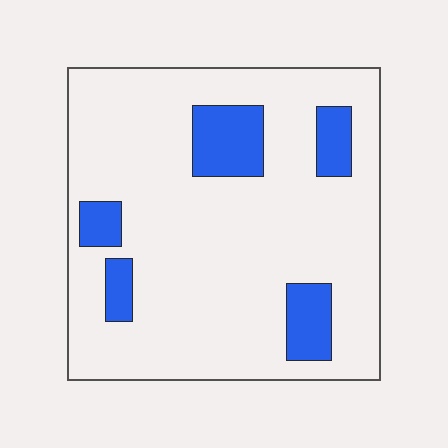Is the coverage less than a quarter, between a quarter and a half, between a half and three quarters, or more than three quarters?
Less than a quarter.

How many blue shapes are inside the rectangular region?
5.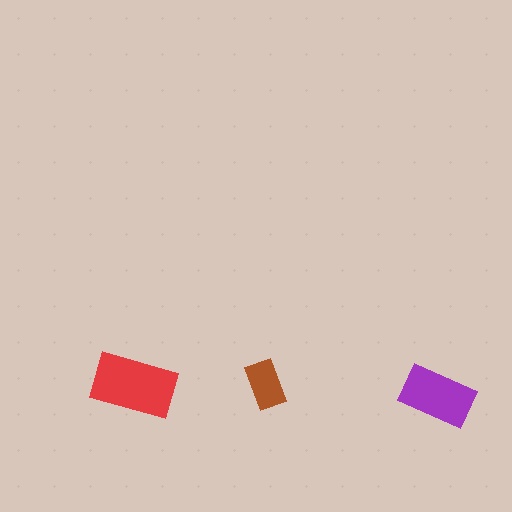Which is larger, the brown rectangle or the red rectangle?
The red one.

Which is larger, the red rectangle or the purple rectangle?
The red one.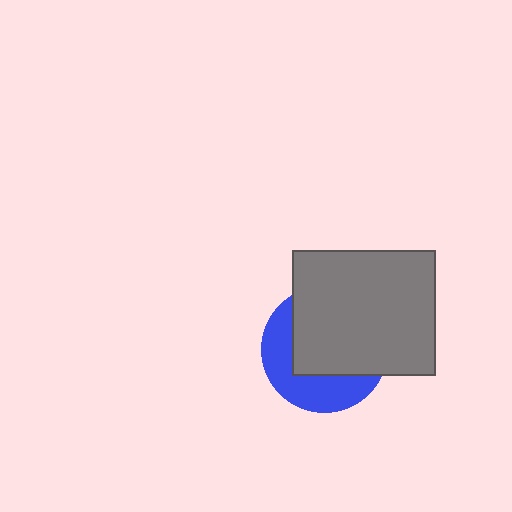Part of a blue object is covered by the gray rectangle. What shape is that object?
It is a circle.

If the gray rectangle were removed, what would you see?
You would see the complete blue circle.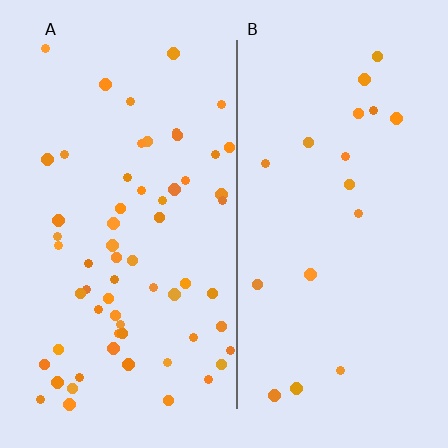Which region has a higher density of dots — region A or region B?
A (the left).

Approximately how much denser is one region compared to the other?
Approximately 3.4× — region A over region B.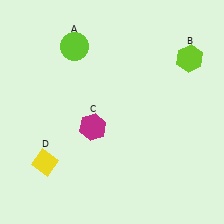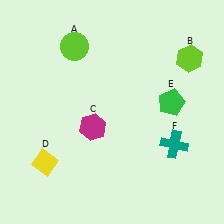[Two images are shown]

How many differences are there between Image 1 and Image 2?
There are 2 differences between the two images.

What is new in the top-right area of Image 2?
A green pentagon (E) was added in the top-right area of Image 2.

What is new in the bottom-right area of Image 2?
A teal cross (F) was added in the bottom-right area of Image 2.